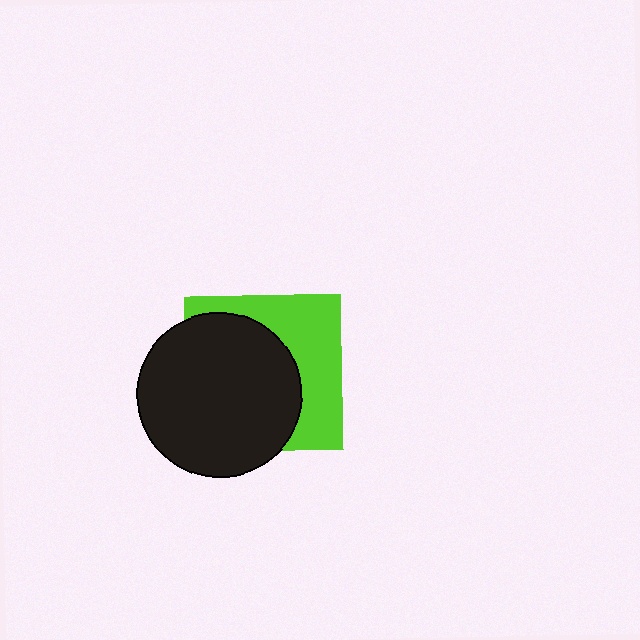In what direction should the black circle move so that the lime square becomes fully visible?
The black circle should move left. That is the shortest direction to clear the overlap and leave the lime square fully visible.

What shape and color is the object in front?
The object in front is a black circle.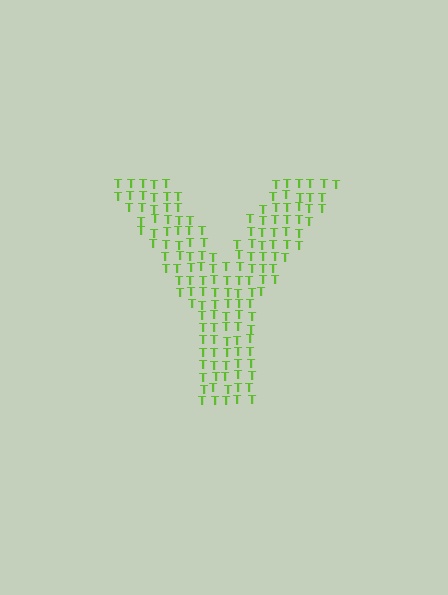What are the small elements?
The small elements are letter T's.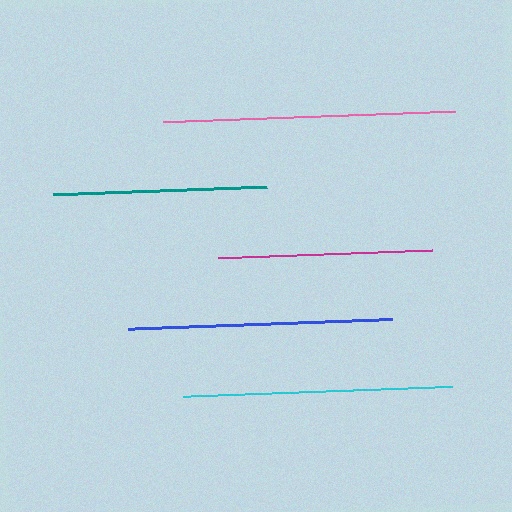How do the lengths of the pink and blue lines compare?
The pink and blue lines are approximately the same length.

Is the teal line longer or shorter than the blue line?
The blue line is longer than the teal line.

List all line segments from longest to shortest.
From longest to shortest: pink, cyan, blue, teal, magenta.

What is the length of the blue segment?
The blue segment is approximately 265 pixels long.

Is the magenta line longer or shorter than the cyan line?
The cyan line is longer than the magenta line.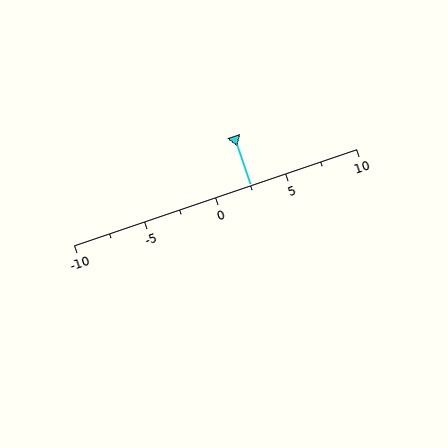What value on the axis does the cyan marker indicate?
The marker indicates approximately 2.5.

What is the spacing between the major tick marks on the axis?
The major ticks are spaced 5 apart.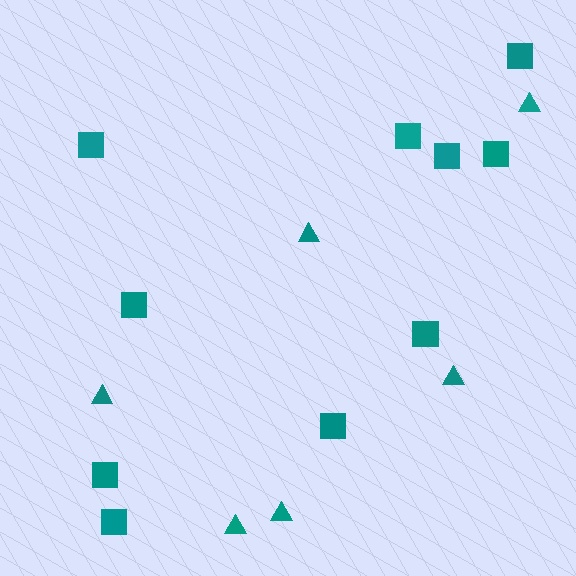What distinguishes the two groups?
There are 2 groups: one group of squares (10) and one group of triangles (6).